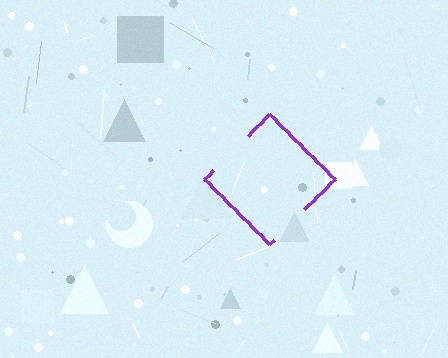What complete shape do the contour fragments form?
The contour fragments form a diamond.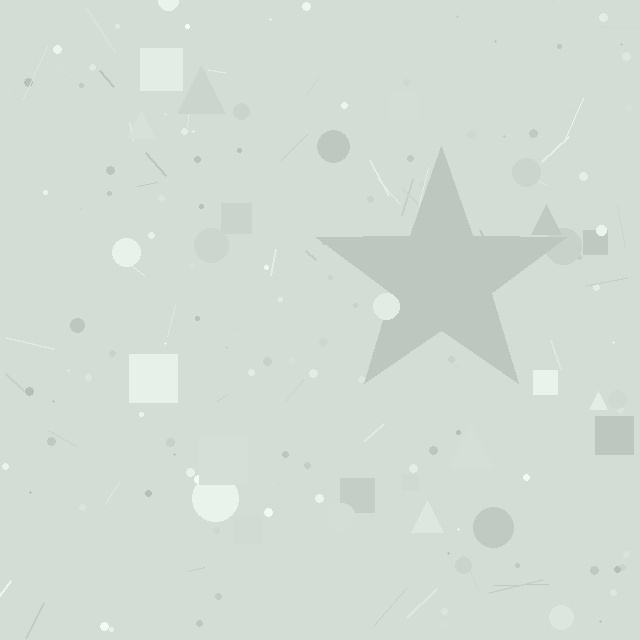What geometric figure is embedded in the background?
A star is embedded in the background.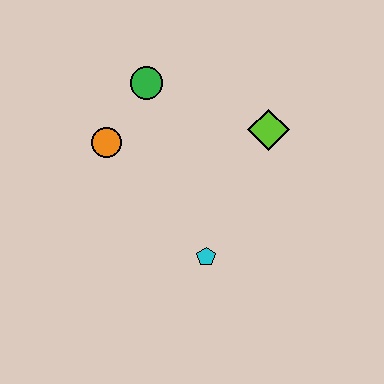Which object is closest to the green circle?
The orange circle is closest to the green circle.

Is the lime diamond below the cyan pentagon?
No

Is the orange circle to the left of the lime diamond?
Yes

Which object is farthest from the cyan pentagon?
The green circle is farthest from the cyan pentagon.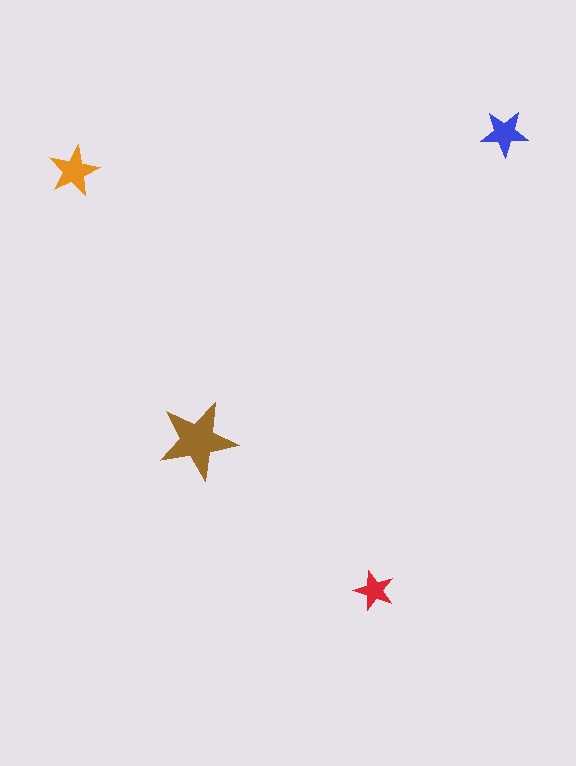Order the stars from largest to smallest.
the brown one, the orange one, the blue one, the red one.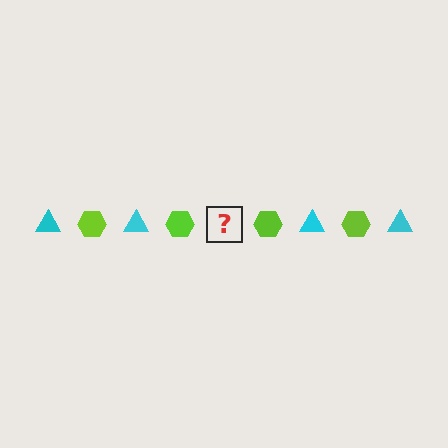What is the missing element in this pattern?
The missing element is a cyan triangle.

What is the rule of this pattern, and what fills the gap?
The rule is that the pattern alternates between cyan triangle and lime hexagon. The gap should be filled with a cyan triangle.